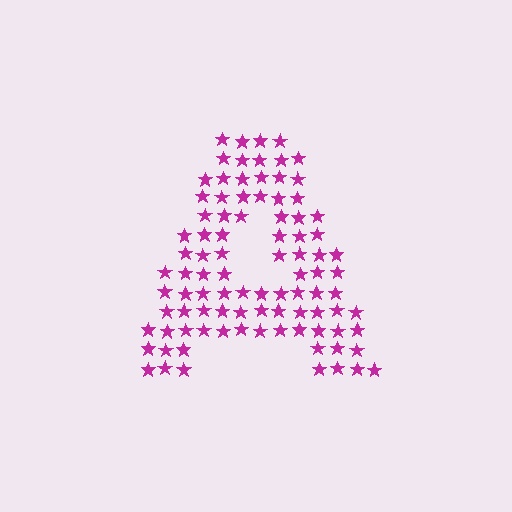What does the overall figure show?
The overall figure shows the letter A.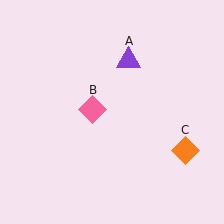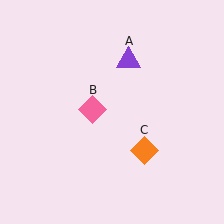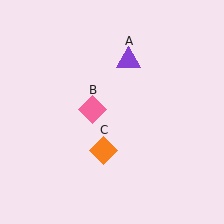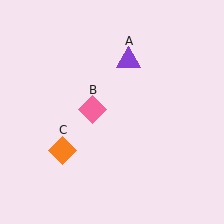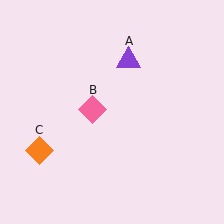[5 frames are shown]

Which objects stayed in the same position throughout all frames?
Purple triangle (object A) and pink diamond (object B) remained stationary.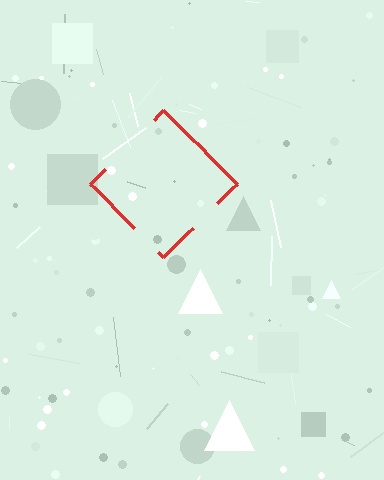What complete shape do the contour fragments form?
The contour fragments form a diamond.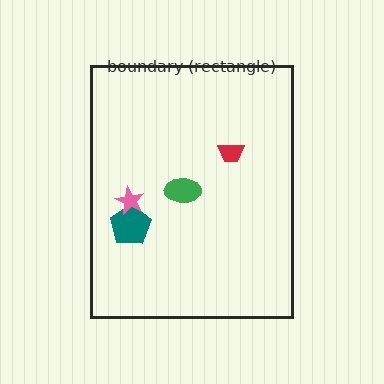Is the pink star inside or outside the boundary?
Inside.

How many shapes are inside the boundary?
4 inside, 0 outside.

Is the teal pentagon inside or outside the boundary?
Inside.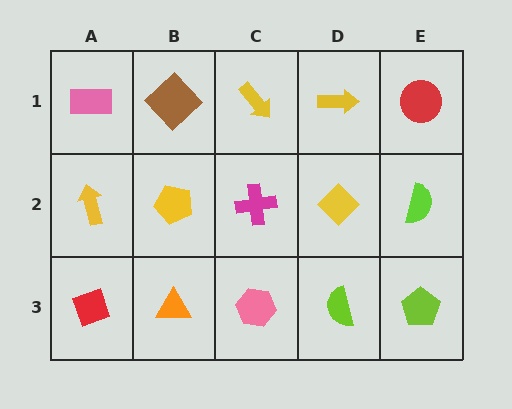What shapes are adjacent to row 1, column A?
A yellow arrow (row 2, column A), a brown diamond (row 1, column B).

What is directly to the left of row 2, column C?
A yellow pentagon.